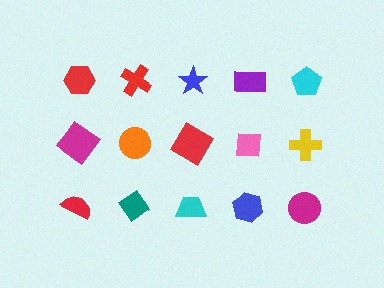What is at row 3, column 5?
A magenta circle.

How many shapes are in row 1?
5 shapes.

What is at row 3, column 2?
A teal diamond.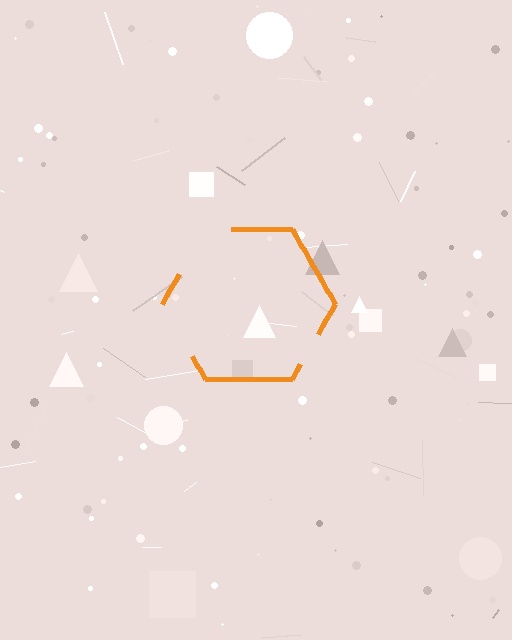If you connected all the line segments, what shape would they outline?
They would outline a hexagon.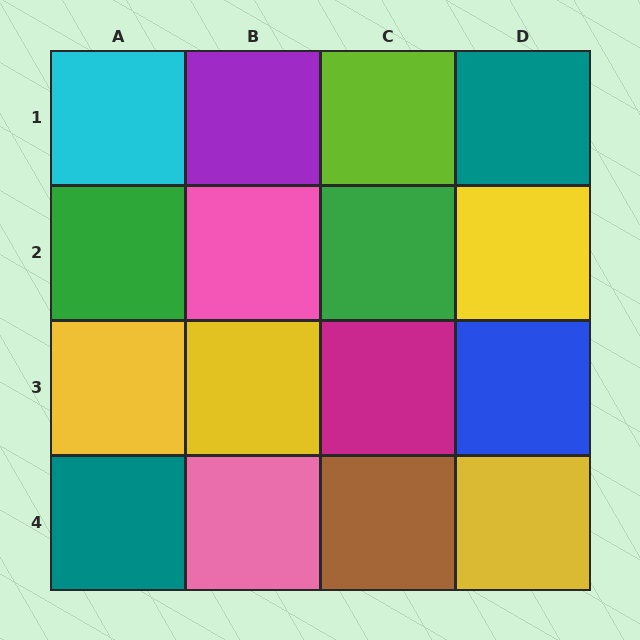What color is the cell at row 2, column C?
Green.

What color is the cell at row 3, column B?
Yellow.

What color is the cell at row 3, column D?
Blue.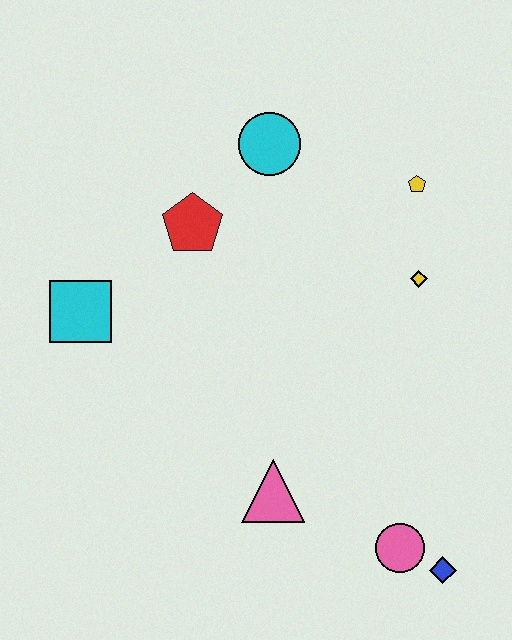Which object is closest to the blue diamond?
The pink circle is closest to the blue diamond.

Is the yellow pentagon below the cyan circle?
Yes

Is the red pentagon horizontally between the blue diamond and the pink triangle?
No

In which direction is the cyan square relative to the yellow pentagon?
The cyan square is to the left of the yellow pentagon.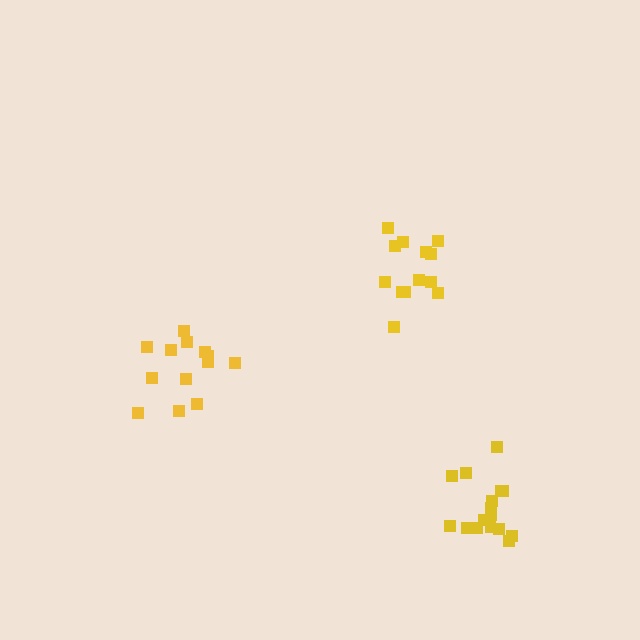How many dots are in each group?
Group 1: 13 dots, Group 2: 13 dots, Group 3: 16 dots (42 total).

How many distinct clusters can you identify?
There are 3 distinct clusters.